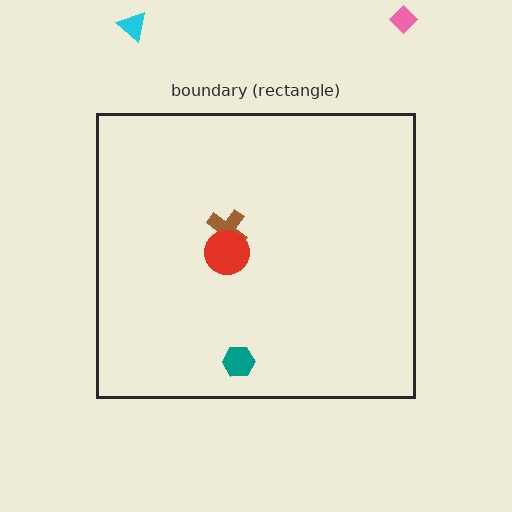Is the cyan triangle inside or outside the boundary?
Outside.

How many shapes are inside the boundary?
3 inside, 2 outside.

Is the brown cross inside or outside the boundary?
Inside.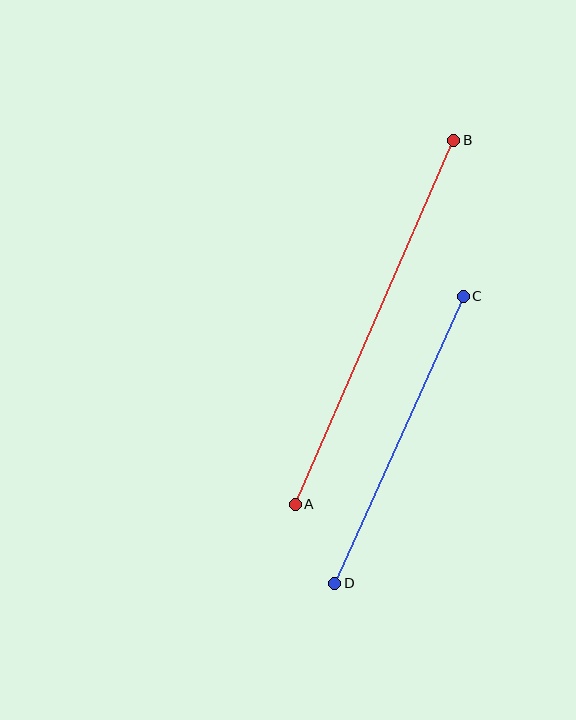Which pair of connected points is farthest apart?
Points A and B are farthest apart.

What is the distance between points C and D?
The distance is approximately 315 pixels.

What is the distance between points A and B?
The distance is approximately 397 pixels.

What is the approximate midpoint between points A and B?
The midpoint is at approximately (374, 322) pixels.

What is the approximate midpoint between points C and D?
The midpoint is at approximately (399, 440) pixels.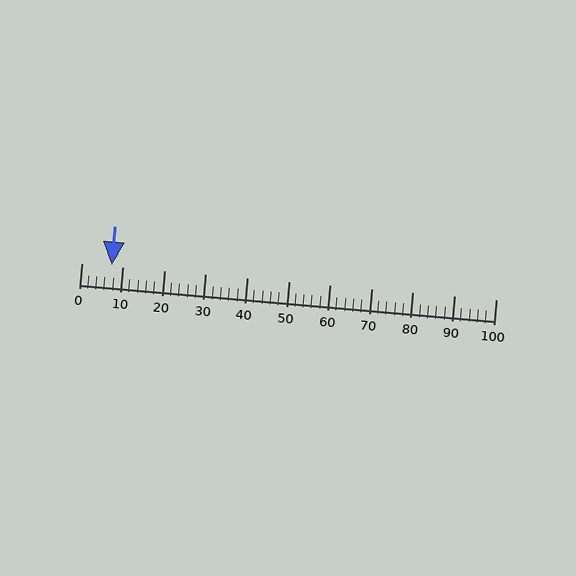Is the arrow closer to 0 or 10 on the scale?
The arrow is closer to 10.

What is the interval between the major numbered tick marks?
The major tick marks are spaced 10 units apart.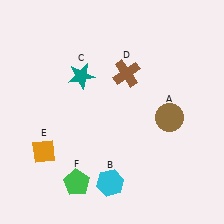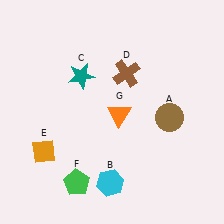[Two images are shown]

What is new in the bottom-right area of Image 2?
An orange triangle (G) was added in the bottom-right area of Image 2.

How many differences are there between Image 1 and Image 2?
There is 1 difference between the two images.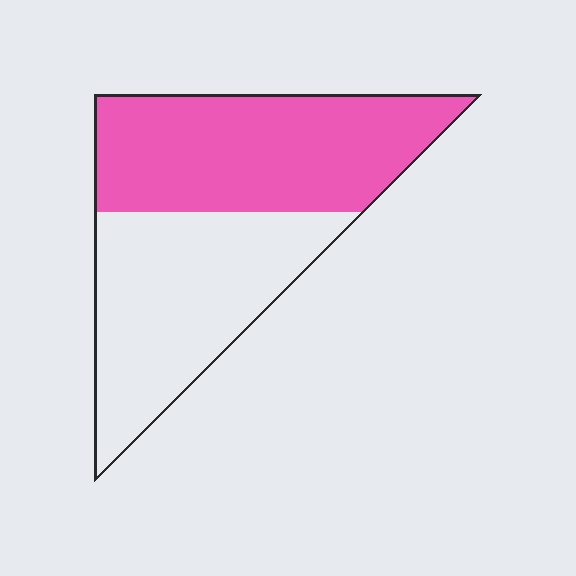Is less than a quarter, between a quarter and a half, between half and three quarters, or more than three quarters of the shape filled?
Between half and three quarters.